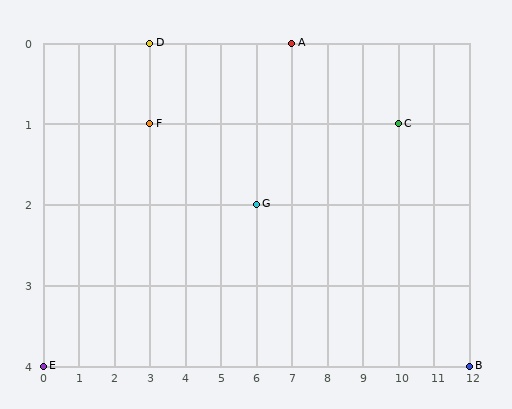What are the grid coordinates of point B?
Point B is at grid coordinates (12, 4).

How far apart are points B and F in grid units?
Points B and F are 9 columns and 3 rows apart (about 9.5 grid units diagonally).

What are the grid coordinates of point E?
Point E is at grid coordinates (0, 4).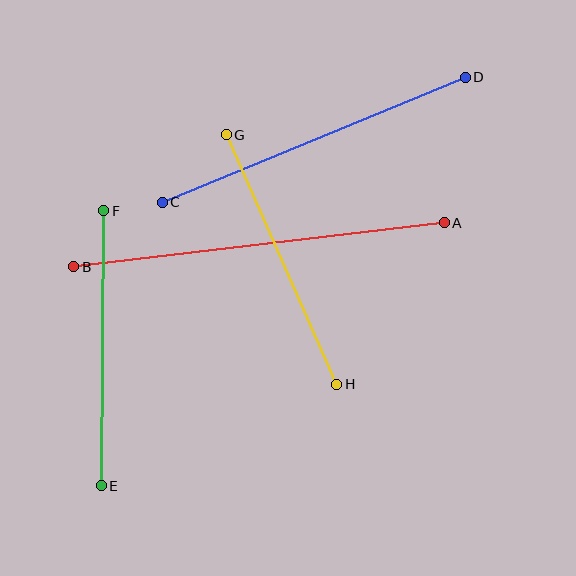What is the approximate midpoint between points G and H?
The midpoint is at approximately (281, 260) pixels.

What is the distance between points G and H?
The distance is approximately 273 pixels.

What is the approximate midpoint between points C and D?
The midpoint is at approximately (314, 140) pixels.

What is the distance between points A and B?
The distance is approximately 373 pixels.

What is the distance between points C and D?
The distance is approximately 328 pixels.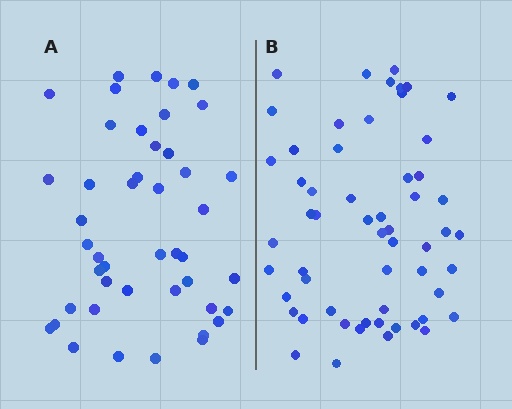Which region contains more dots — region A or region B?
Region B (the right region) has more dots.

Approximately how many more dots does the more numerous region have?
Region B has roughly 12 or so more dots than region A.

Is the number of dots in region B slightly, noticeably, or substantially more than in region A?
Region B has noticeably more, but not dramatically so. The ratio is roughly 1.3 to 1.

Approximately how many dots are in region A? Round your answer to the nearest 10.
About 40 dots. (The exact count is 45, which rounds to 40.)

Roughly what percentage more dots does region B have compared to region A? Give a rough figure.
About 25% more.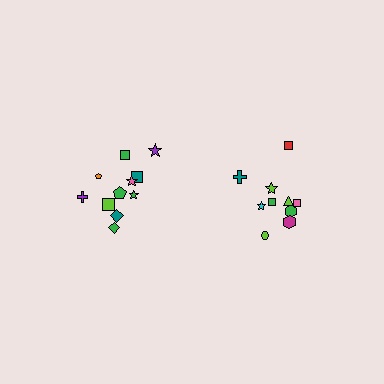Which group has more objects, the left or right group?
The left group.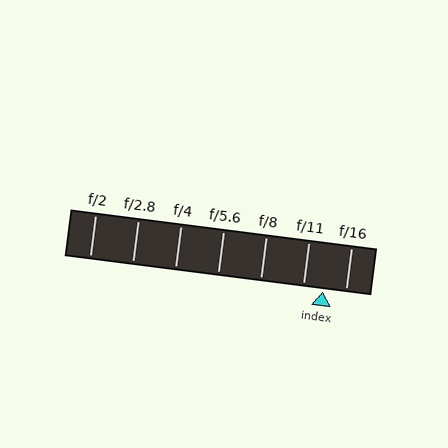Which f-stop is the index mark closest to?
The index mark is closest to f/11.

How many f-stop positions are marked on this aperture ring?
There are 7 f-stop positions marked.